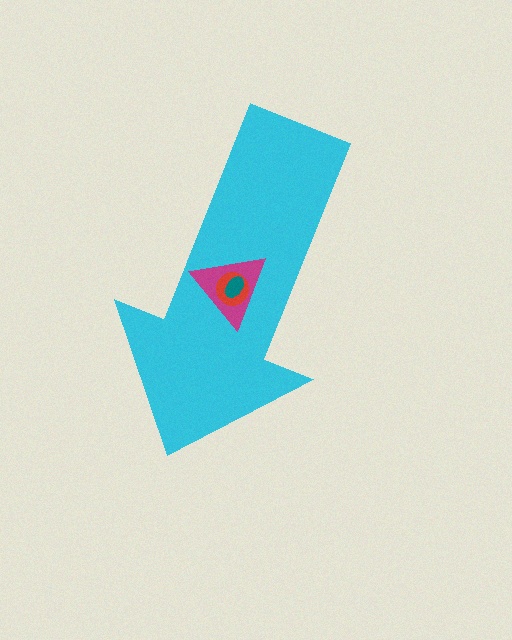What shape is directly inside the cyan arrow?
The magenta triangle.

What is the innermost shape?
The teal ellipse.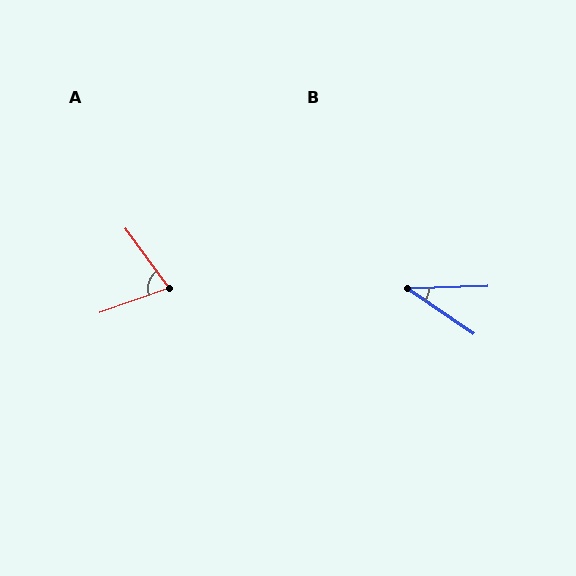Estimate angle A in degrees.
Approximately 73 degrees.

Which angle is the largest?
A, at approximately 73 degrees.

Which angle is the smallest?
B, at approximately 37 degrees.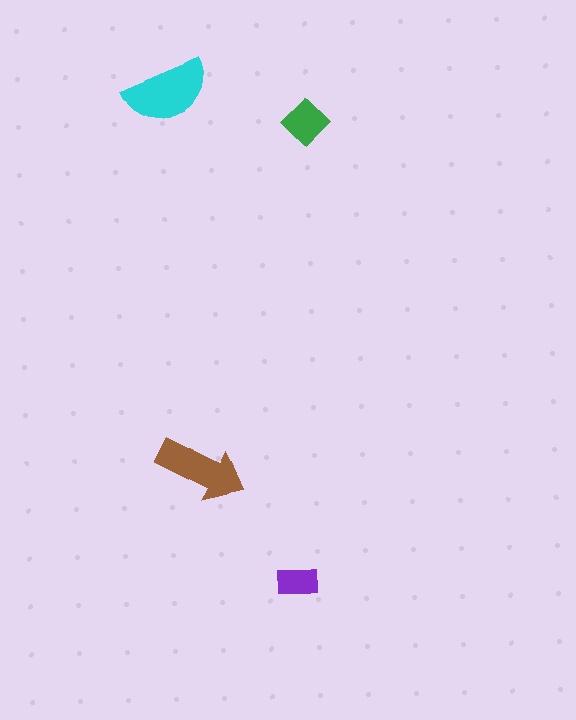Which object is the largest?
The cyan semicircle.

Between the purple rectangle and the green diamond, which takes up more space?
The green diamond.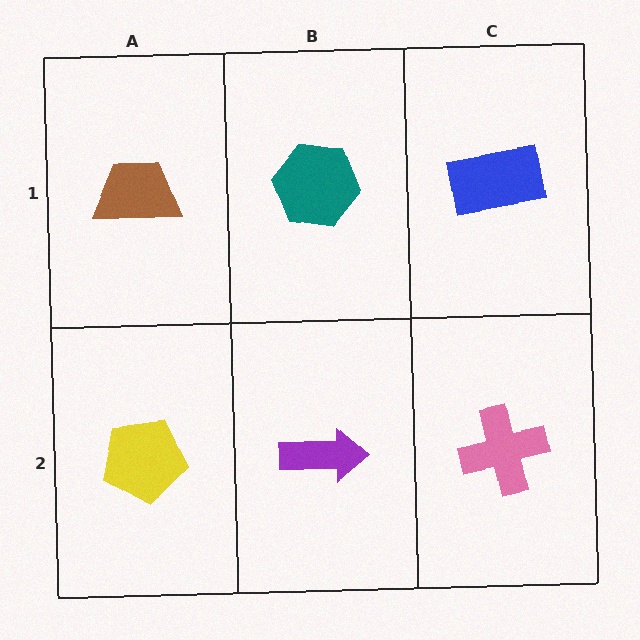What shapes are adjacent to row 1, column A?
A yellow pentagon (row 2, column A), a teal hexagon (row 1, column B).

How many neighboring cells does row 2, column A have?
2.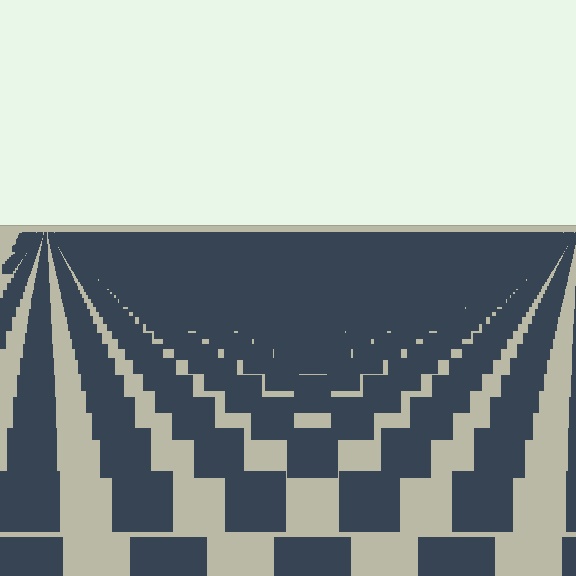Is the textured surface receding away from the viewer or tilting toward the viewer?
The surface is receding away from the viewer. Texture elements get smaller and denser toward the top.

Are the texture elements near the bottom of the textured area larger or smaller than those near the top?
Larger. Near the bottom, elements are closer to the viewer and appear at a bigger on-screen size.